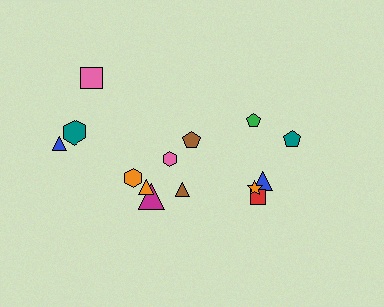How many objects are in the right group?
There are 6 objects.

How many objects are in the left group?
There are 8 objects.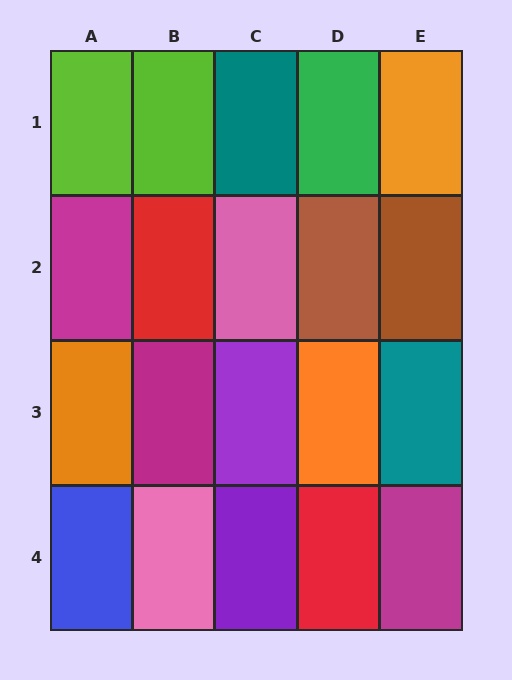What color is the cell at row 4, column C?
Purple.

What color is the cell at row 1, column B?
Lime.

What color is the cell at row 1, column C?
Teal.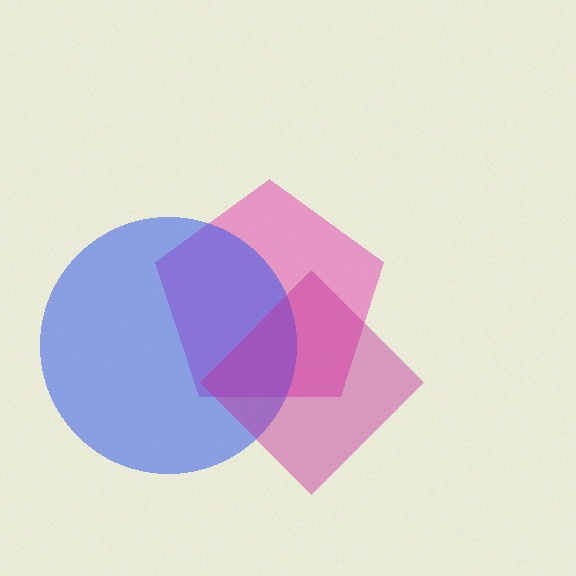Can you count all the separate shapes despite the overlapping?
Yes, there are 3 separate shapes.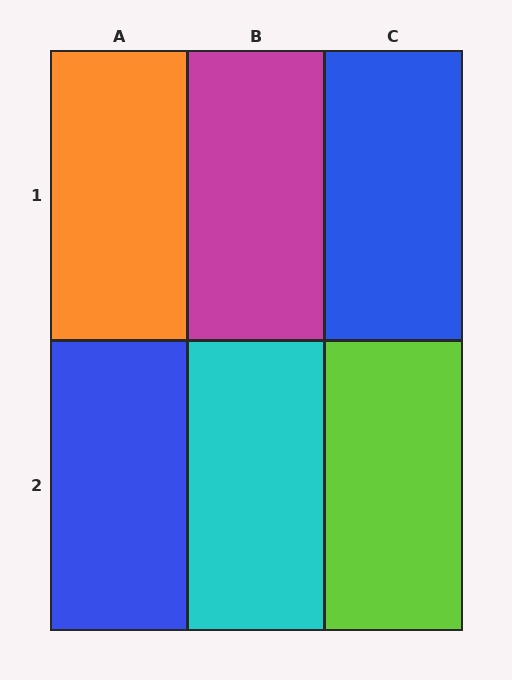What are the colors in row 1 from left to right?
Orange, magenta, blue.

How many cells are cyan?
1 cell is cyan.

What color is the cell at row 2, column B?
Cyan.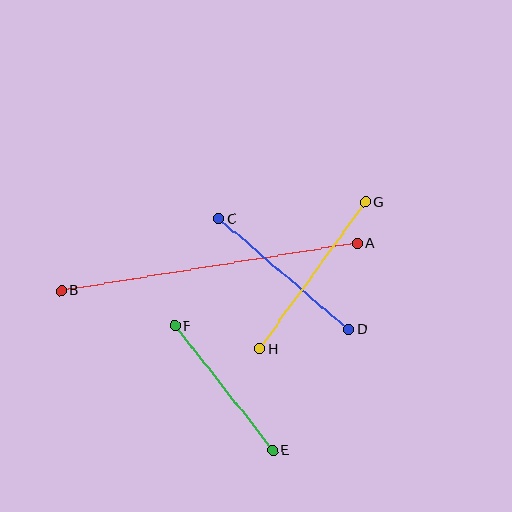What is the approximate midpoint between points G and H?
The midpoint is at approximately (313, 276) pixels.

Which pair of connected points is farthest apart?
Points A and B are farthest apart.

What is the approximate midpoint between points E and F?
The midpoint is at approximately (224, 388) pixels.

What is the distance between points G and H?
The distance is approximately 180 pixels.